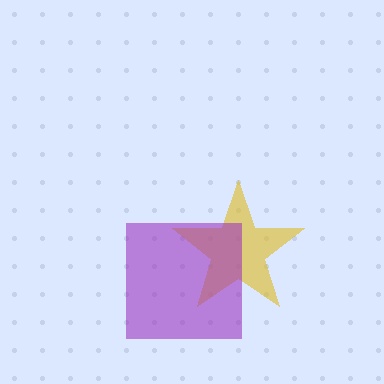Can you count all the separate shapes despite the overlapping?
Yes, there are 2 separate shapes.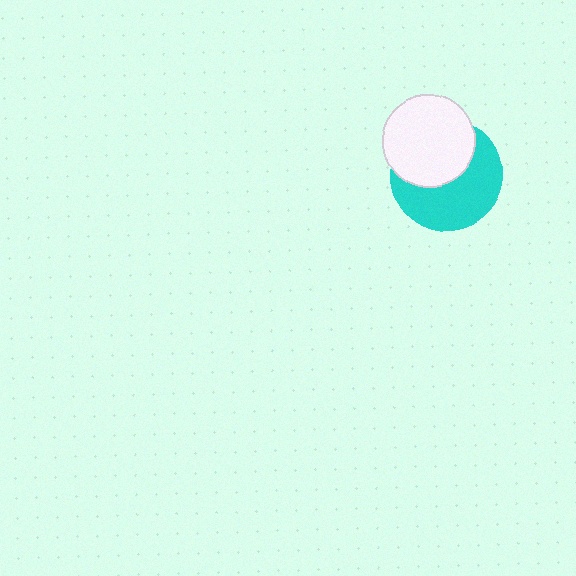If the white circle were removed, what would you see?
You would see the complete cyan circle.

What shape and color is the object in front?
The object in front is a white circle.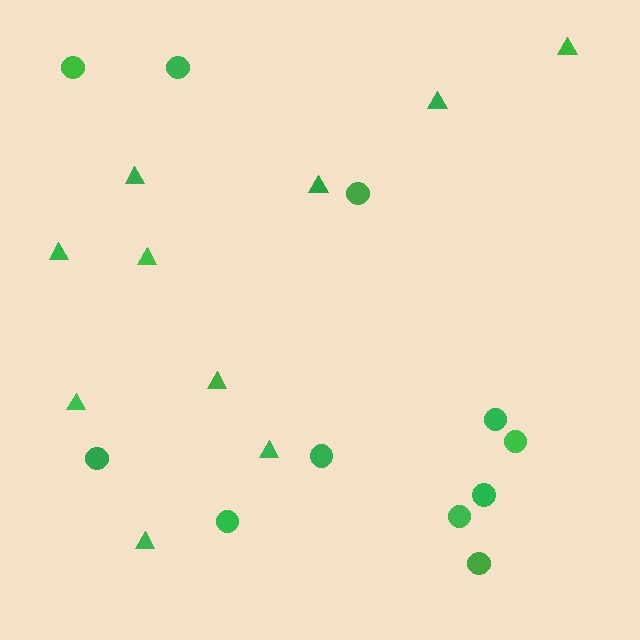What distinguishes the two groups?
There are 2 groups: one group of triangles (10) and one group of circles (11).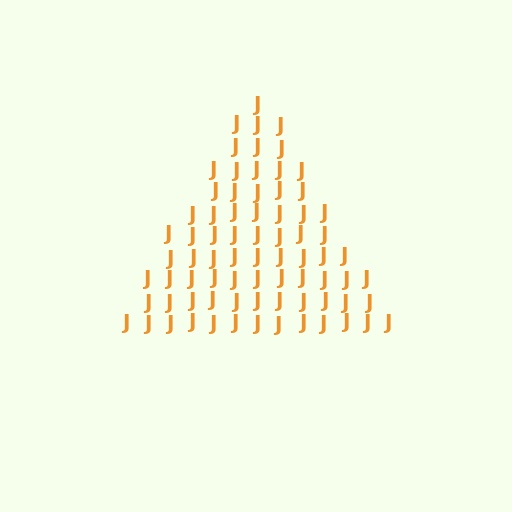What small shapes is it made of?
It is made of small letter J's.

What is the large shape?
The large shape is a triangle.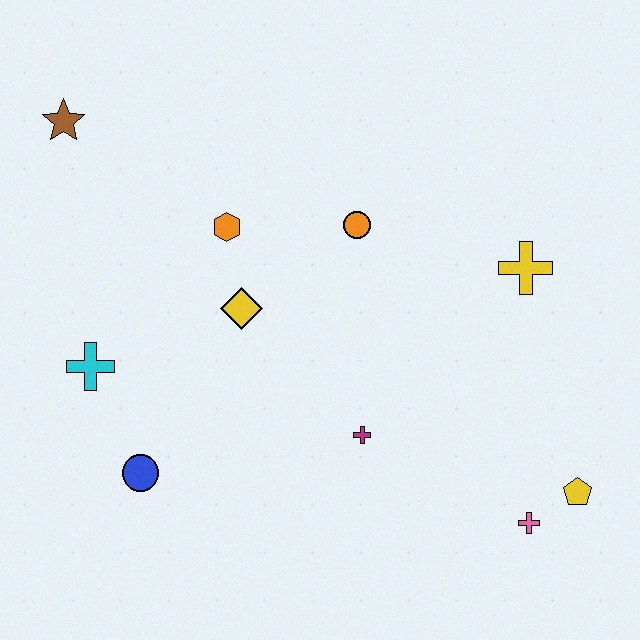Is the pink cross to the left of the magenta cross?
No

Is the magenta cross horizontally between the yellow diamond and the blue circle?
No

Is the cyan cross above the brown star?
No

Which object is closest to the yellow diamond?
The orange hexagon is closest to the yellow diamond.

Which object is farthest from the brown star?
The yellow pentagon is farthest from the brown star.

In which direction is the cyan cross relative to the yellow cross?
The cyan cross is to the left of the yellow cross.